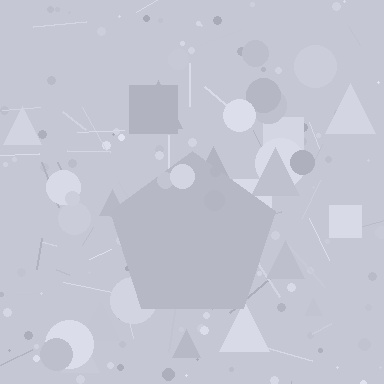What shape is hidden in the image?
A pentagon is hidden in the image.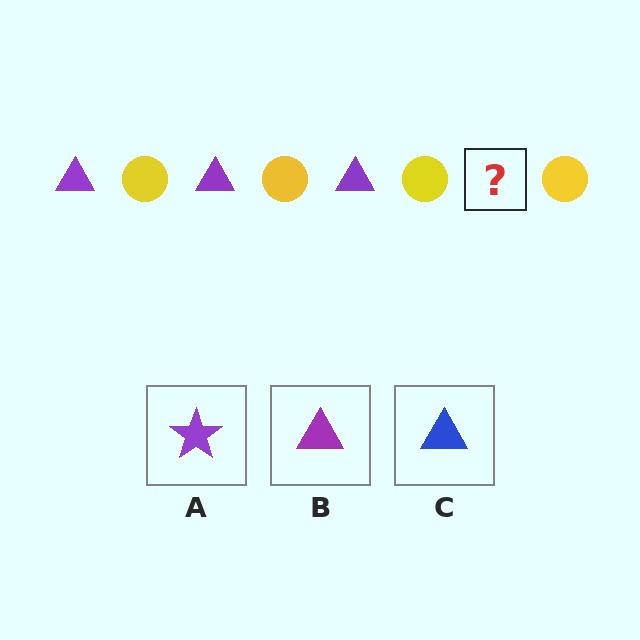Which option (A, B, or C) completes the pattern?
B.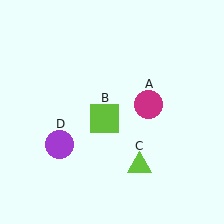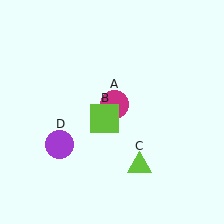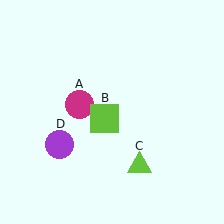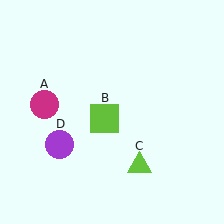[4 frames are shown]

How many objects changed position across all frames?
1 object changed position: magenta circle (object A).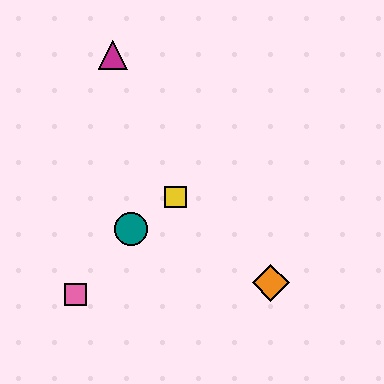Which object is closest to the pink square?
The teal circle is closest to the pink square.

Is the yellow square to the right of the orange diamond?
No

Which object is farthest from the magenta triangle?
The orange diamond is farthest from the magenta triangle.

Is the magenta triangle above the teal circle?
Yes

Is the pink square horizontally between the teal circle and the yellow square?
No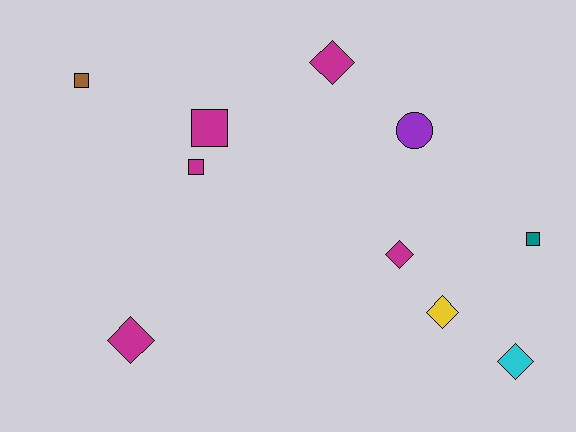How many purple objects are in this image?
There is 1 purple object.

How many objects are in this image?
There are 10 objects.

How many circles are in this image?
There is 1 circle.